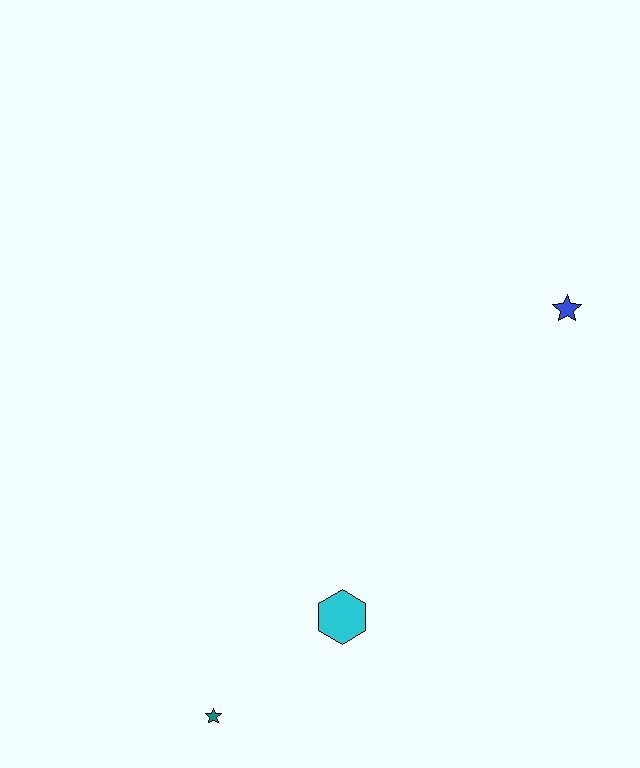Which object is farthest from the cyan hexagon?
The blue star is farthest from the cyan hexagon.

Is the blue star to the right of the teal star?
Yes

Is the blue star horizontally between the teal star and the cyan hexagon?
No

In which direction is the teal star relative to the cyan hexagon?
The teal star is to the left of the cyan hexagon.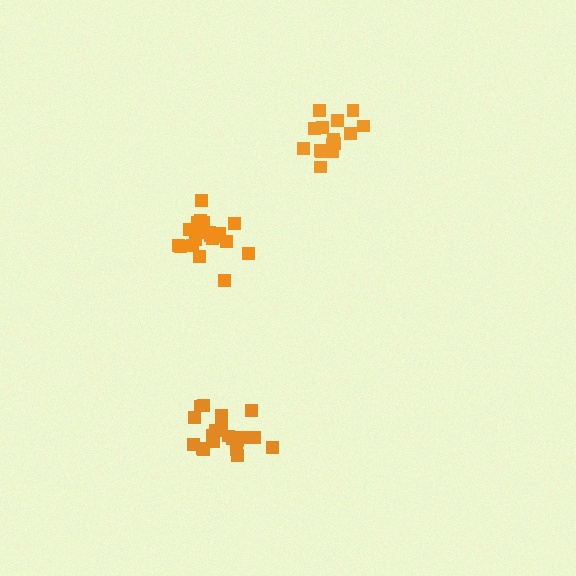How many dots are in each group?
Group 1: 21 dots, Group 2: 20 dots, Group 3: 16 dots (57 total).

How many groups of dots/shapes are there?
There are 3 groups.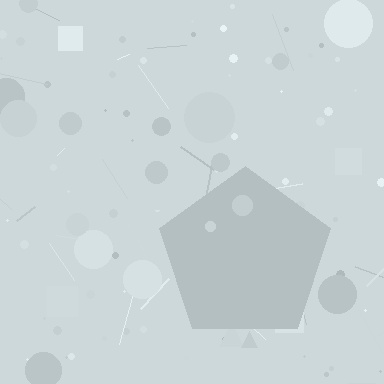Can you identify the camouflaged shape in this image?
The camouflaged shape is a pentagon.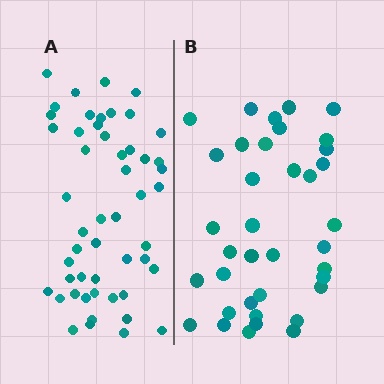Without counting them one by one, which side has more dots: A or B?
Region A (the left region) has more dots.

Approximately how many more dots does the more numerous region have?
Region A has approximately 15 more dots than region B.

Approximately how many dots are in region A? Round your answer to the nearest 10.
About 50 dots. (The exact count is 51, which rounds to 50.)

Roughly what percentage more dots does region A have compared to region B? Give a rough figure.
About 40% more.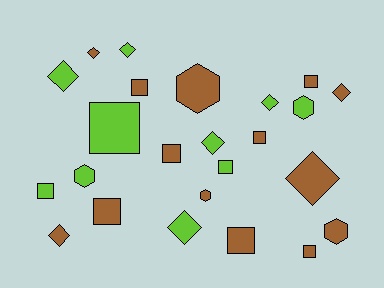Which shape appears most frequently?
Square, with 10 objects.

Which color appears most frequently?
Brown, with 14 objects.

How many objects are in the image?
There are 24 objects.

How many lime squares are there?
There are 3 lime squares.